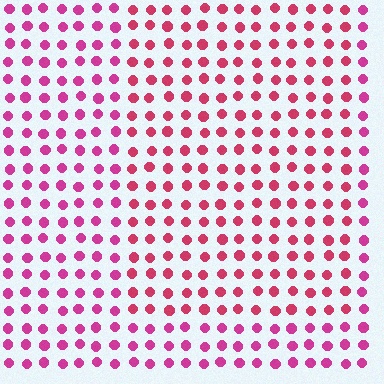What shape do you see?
I see a rectangle.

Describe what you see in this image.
The image is filled with small magenta elements in a uniform arrangement. A rectangle-shaped region is visible where the elements are tinted to a slightly different hue, forming a subtle color boundary.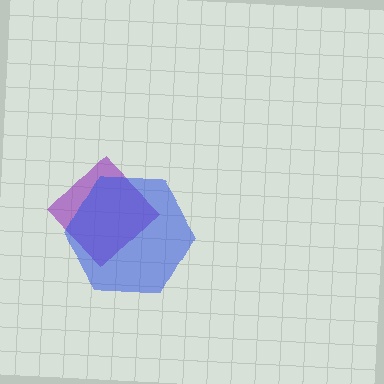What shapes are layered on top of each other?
The layered shapes are: a purple diamond, a blue hexagon.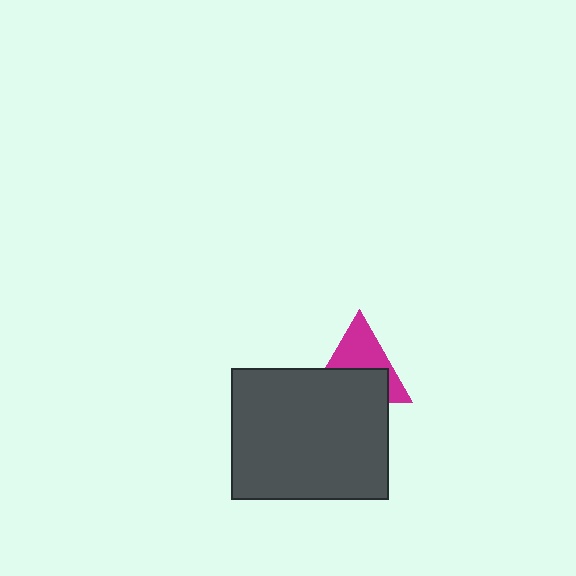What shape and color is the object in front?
The object in front is a dark gray rectangle.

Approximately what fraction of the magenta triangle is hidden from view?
Roughly 52% of the magenta triangle is hidden behind the dark gray rectangle.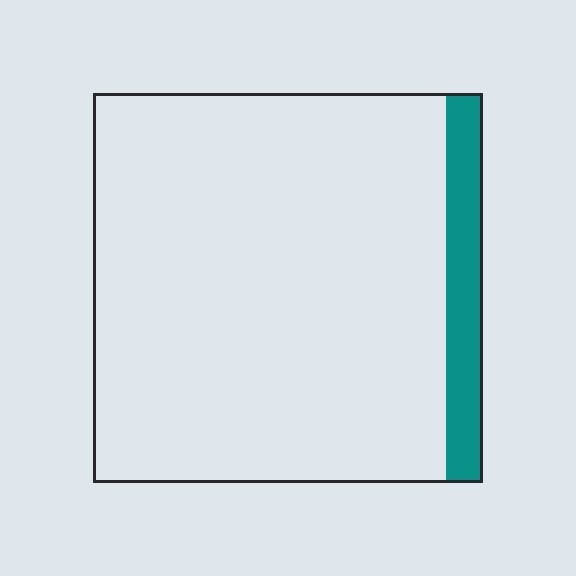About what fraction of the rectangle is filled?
About one tenth (1/10).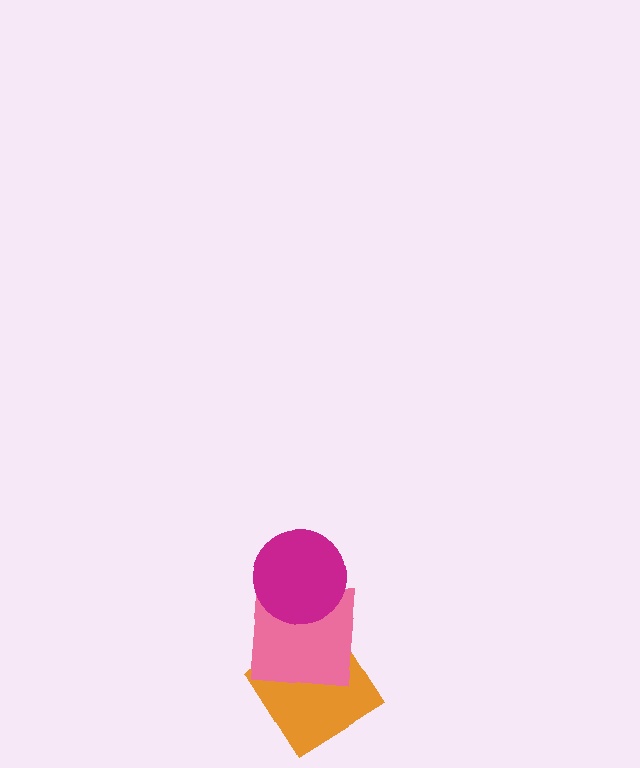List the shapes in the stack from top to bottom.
From top to bottom: the magenta circle, the pink square, the orange diamond.